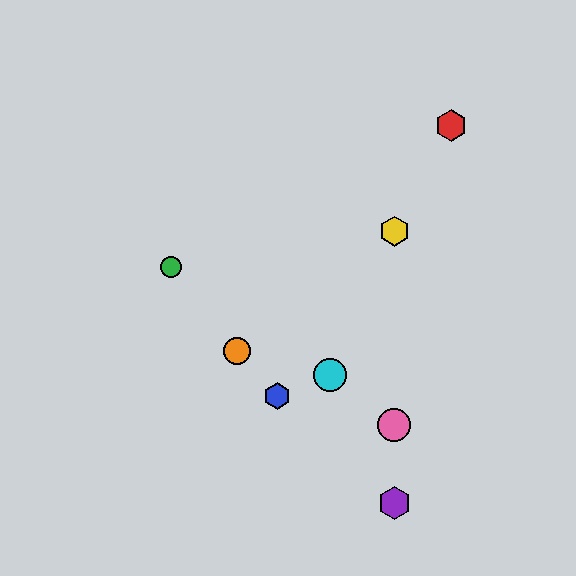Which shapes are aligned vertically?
The yellow hexagon, the purple hexagon, the pink circle are aligned vertically.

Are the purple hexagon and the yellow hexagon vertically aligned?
Yes, both are at x≈394.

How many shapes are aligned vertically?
3 shapes (the yellow hexagon, the purple hexagon, the pink circle) are aligned vertically.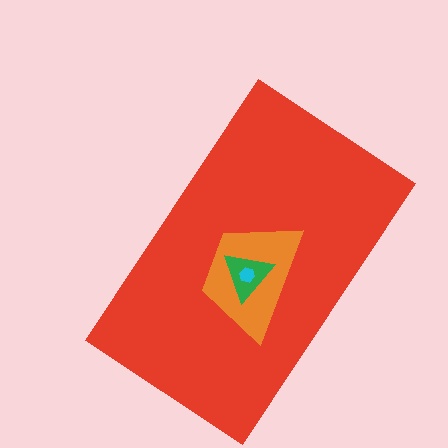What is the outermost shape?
The red rectangle.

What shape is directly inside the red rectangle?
The orange trapezoid.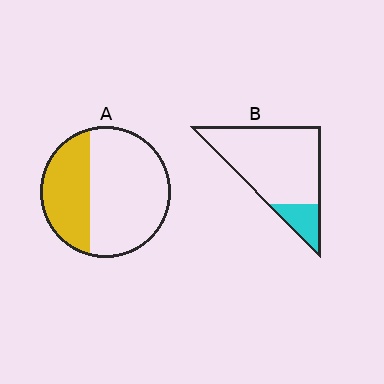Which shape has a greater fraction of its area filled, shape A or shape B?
Shape A.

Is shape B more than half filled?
No.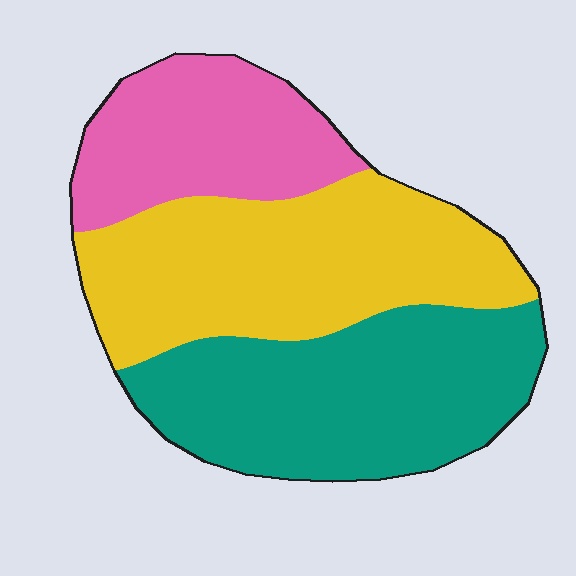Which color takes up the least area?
Pink, at roughly 25%.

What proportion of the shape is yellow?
Yellow covers 39% of the shape.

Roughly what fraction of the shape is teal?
Teal takes up about three eighths (3/8) of the shape.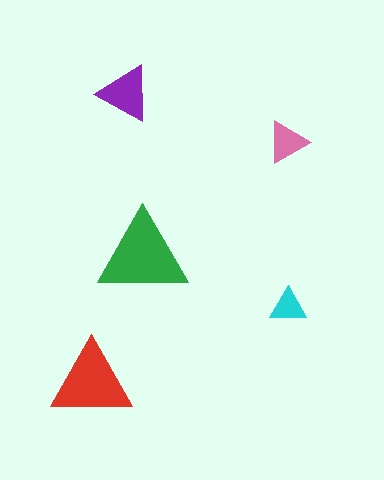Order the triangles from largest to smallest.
the green one, the red one, the purple one, the pink one, the cyan one.